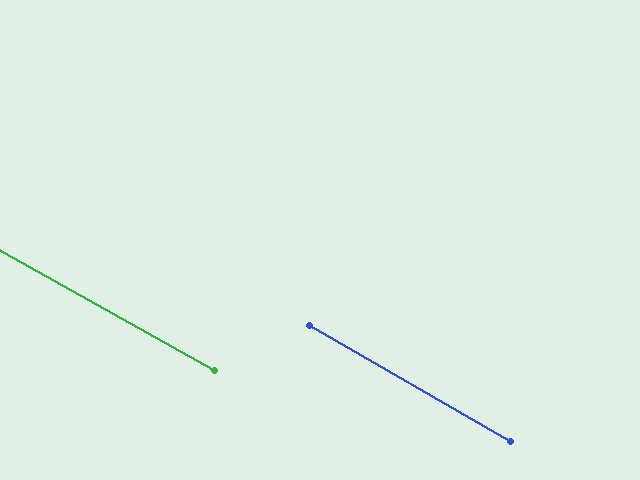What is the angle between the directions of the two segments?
Approximately 1 degree.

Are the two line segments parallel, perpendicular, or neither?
Parallel — their directions differ by only 0.8°.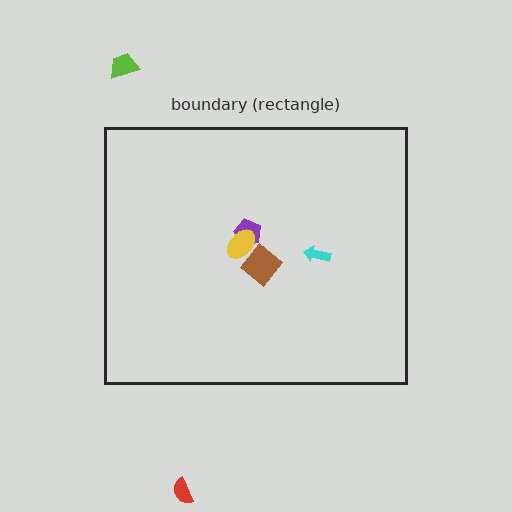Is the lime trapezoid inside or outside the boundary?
Outside.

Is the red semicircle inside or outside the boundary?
Outside.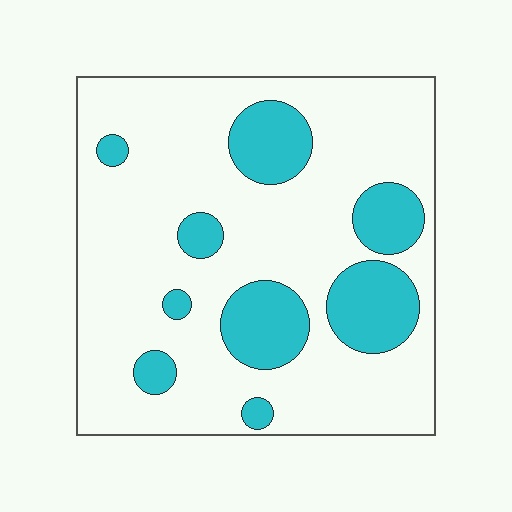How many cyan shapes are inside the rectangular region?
9.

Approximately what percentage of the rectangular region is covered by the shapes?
Approximately 20%.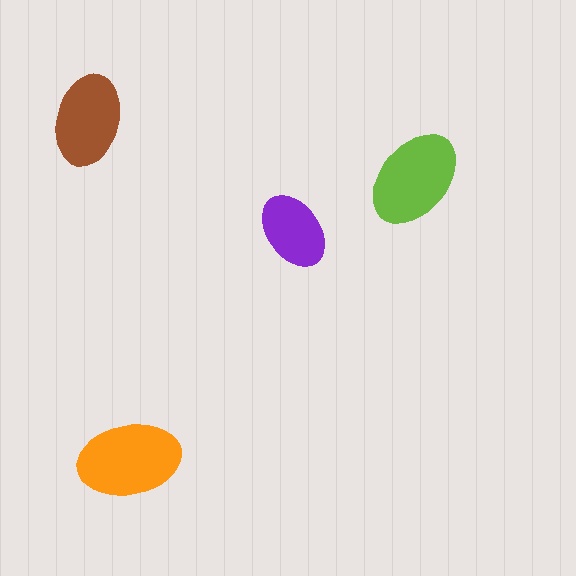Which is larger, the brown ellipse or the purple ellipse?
The brown one.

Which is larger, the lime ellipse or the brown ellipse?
The lime one.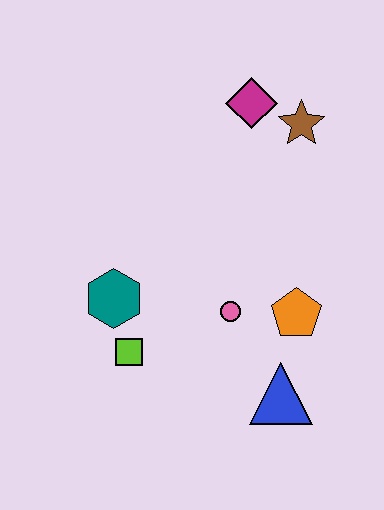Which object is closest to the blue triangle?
The orange pentagon is closest to the blue triangle.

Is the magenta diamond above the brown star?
Yes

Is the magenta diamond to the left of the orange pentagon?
Yes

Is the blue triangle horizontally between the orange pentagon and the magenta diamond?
Yes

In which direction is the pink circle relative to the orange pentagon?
The pink circle is to the left of the orange pentagon.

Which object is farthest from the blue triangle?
The magenta diamond is farthest from the blue triangle.